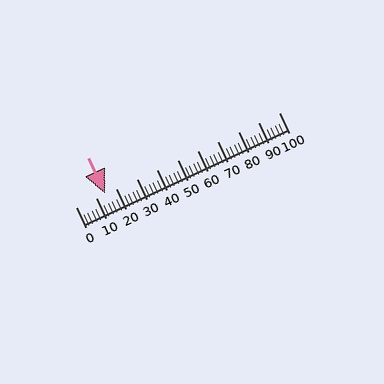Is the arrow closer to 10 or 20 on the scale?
The arrow is closer to 10.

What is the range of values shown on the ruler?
The ruler shows values from 0 to 100.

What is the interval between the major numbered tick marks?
The major tick marks are spaced 10 units apart.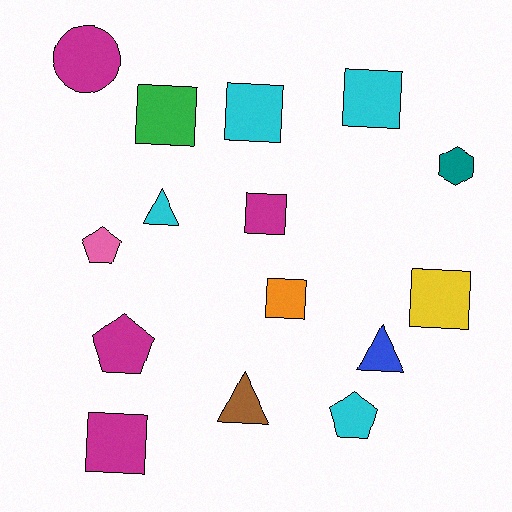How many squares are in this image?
There are 7 squares.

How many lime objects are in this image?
There are no lime objects.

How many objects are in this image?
There are 15 objects.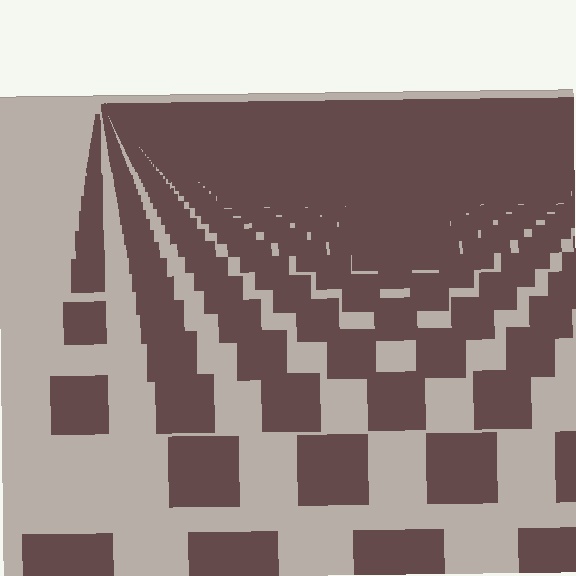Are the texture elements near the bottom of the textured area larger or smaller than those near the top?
Larger. Near the bottom, elements are closer to the viewer and appear at a bigger on-screen size.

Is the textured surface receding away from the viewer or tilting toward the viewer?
The surface is receding away from the viewer. Texture elements get smaller and denser toward the top.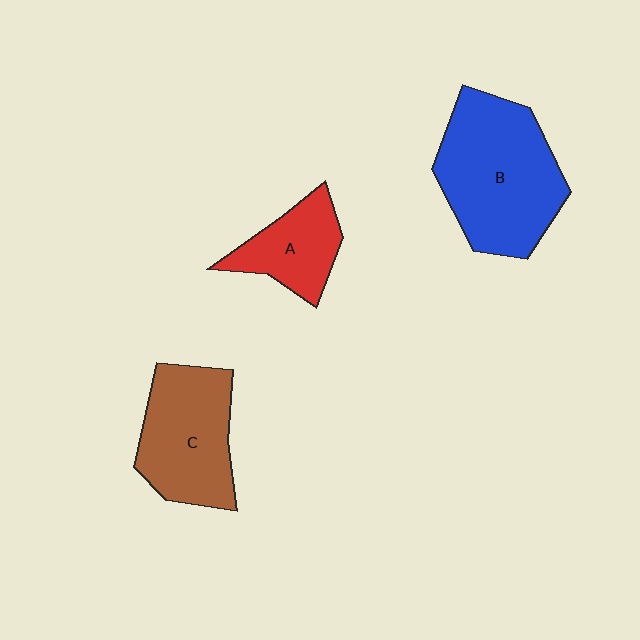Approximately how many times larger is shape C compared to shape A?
Approximately 1.6 times.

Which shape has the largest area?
Shape B (blue).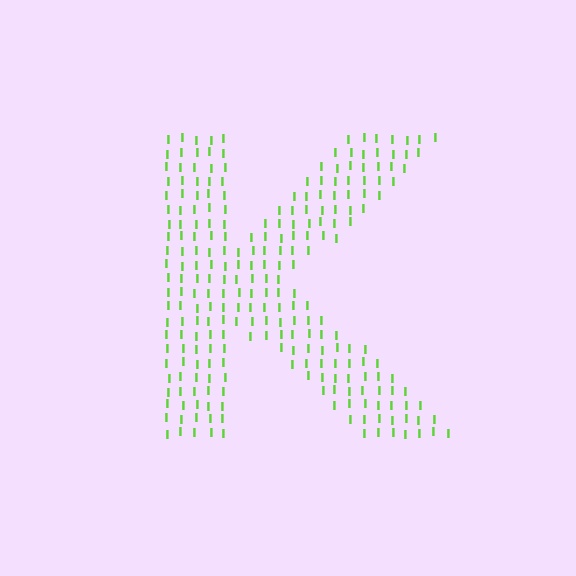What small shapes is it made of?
It is made of small letter I's.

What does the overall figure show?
The overall figure shows the letter K.